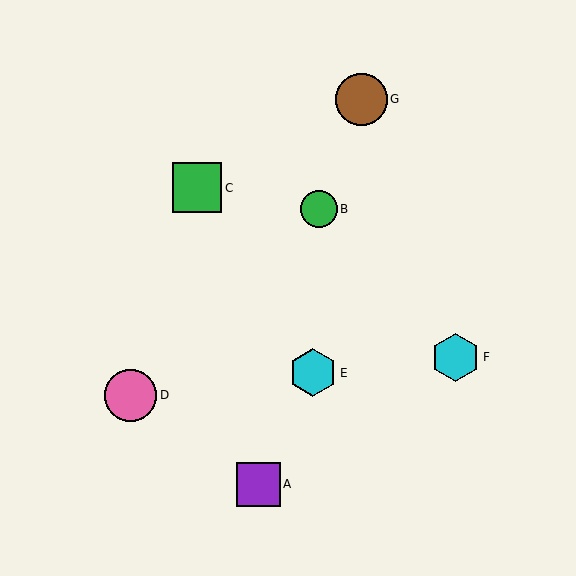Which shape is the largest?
The pink circle (labeled D) is the largest.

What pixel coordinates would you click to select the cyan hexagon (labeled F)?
Click at (456, 357) to select the cyan hexagon F.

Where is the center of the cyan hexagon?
The center of the cyan hexagon is at (313, 373).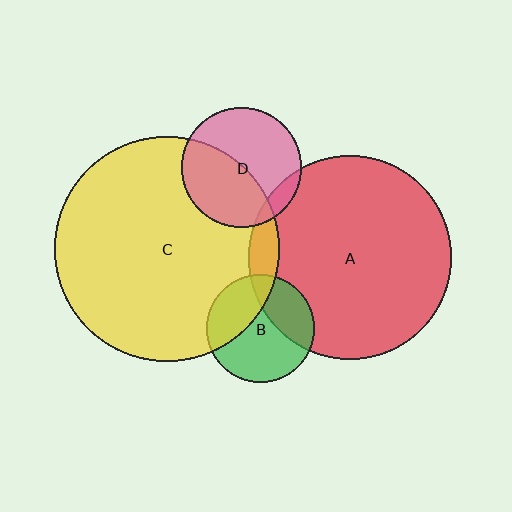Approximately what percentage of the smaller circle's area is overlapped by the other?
Approximately 5%.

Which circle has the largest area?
Circle C (yellow).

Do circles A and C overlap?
Yes.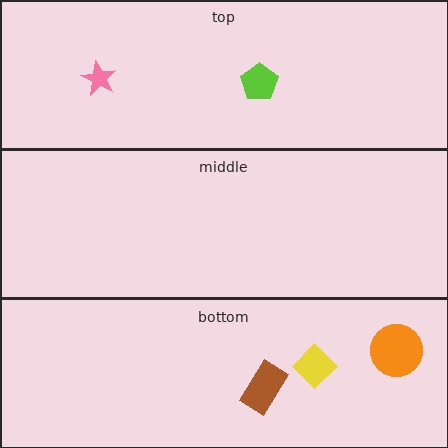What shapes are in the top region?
The pink star, the lime pentagon.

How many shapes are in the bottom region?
3.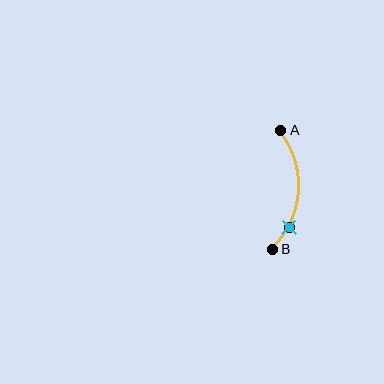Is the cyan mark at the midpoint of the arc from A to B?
No. The cyan mark lies on the arc but is closer to endpoint B. The arc midpoint would be at the point on the curve equidistant along the arc from both A and B.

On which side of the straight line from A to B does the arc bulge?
The arc bulges to the right of the straight line connecting A and B.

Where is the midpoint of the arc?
The arc midpoint is the point on the curve farthest from the straight line joining A and B. It sits to the right of that line.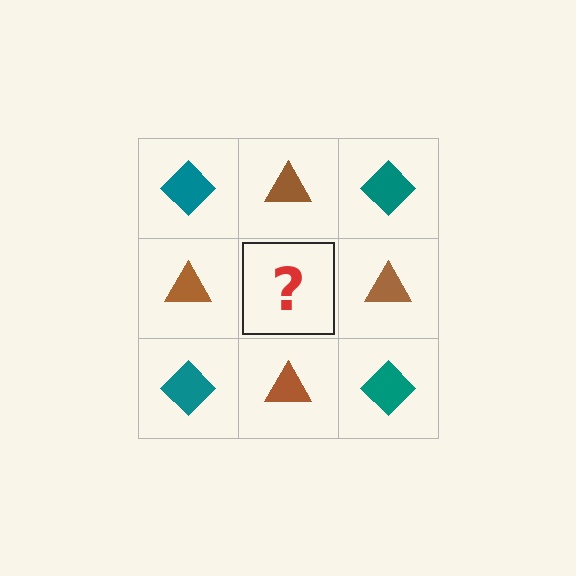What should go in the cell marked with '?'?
The missing cell should contain a teal diamond.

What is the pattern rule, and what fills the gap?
The rule is that it alternates teal diamond and brown triangle in a checkerboard pattern. The gap should be filled with a teal diamond.